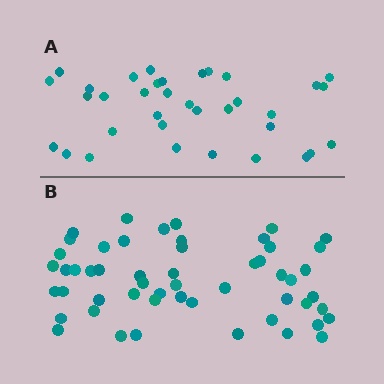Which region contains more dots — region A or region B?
Region B (the bottom region) has more dots.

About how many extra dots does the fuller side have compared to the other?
Region B has approximately 20 more dots than region A.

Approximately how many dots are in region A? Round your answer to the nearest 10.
About 40 dots. (The exact count is 35, which rounds to 40.)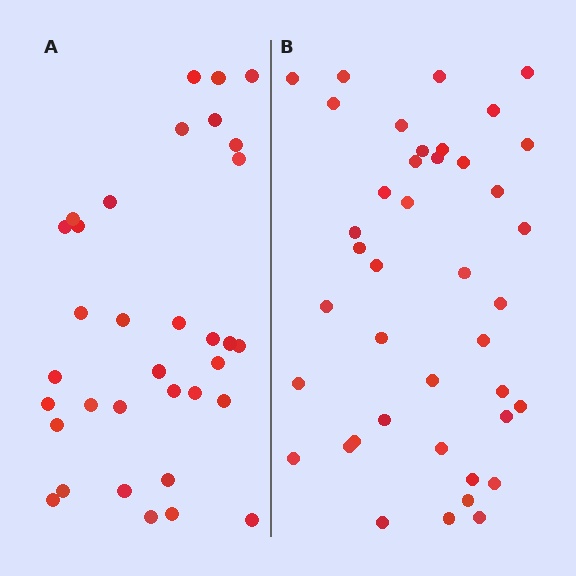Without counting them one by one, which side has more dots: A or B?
Region B (the right region) has more dots.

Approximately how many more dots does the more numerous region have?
Region B has roughly 8 or so more dots than region A.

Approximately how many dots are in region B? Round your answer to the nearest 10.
About 40 dots. (The exact count is 41, which rounds to 40.)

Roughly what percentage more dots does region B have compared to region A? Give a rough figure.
About 20% more.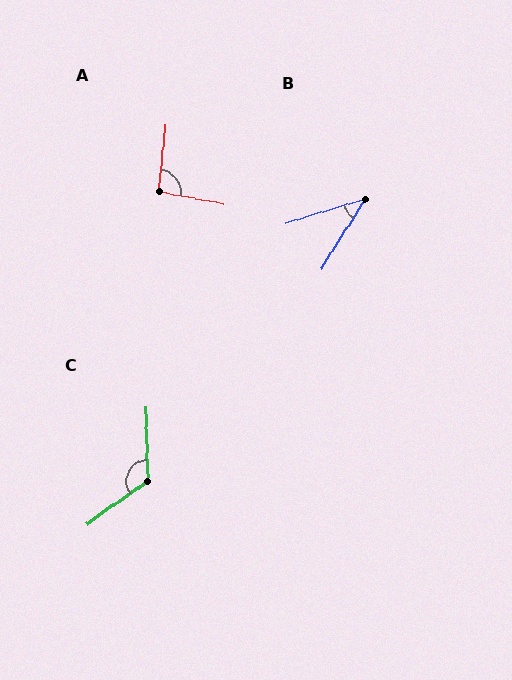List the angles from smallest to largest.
B (41°), A (94°), C (124°).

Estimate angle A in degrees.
Approximately 94 degrees.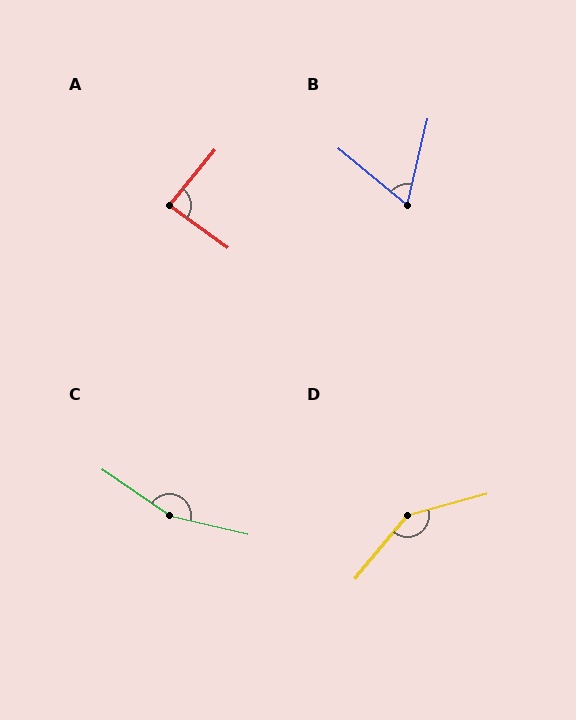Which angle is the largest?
C, at approximately 159 degrees.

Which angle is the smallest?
B, at approximately 64 degrees.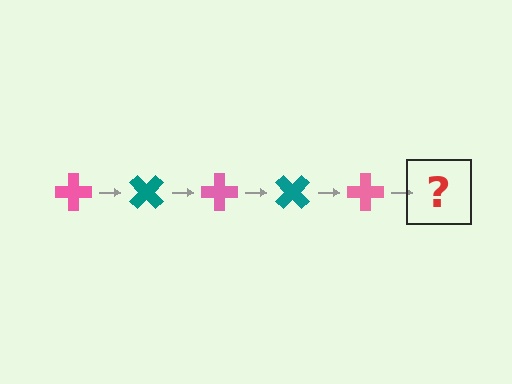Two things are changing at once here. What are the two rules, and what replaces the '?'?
The two rules are that it rotates 45 degrees each step and the color cycles through pink and teal. The '?' should be a teal cross, rotated 225 degrees from the start.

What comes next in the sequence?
The next element should be a teal cross, rotated 225 degrees from the start.